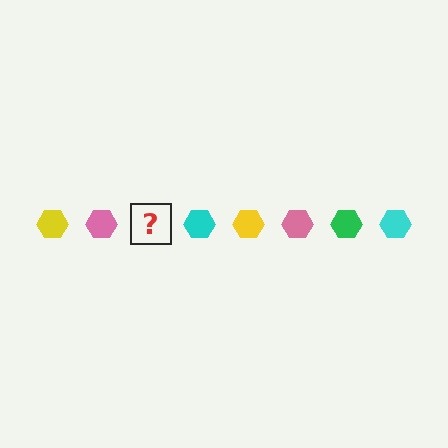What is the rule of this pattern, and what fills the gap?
The rule is that the pattern cycles through yellow, pink, green, cyan hexagons. The gap should be filled with a green hexagon.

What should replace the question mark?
The question mark should be replaced with a green hexagon.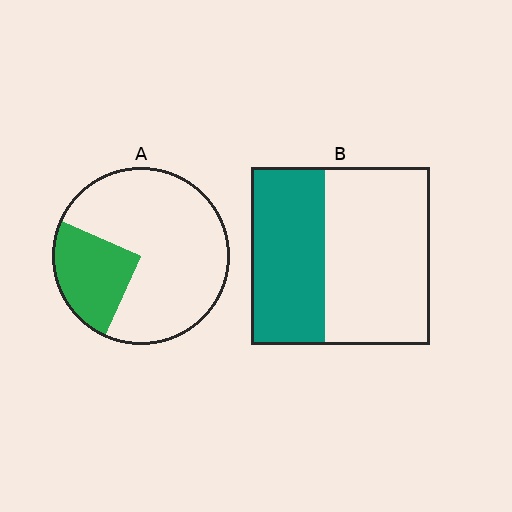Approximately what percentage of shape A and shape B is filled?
A is approximately 25% and B is approximately 40%.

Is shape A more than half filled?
No.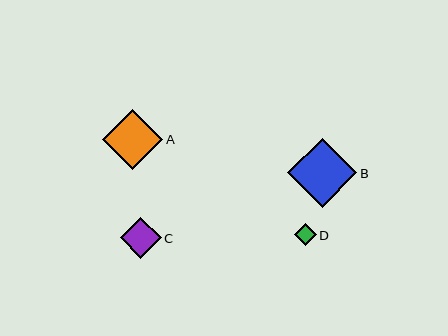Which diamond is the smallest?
Diamond D is the smallest with a size of approximately 22 pixels.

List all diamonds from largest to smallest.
From largest to smallest: B, A, C, D.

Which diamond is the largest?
Diamond B is the largest with a size of approximately 69 pixels.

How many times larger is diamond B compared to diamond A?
Diamond B is approximately 1.1 times the size of diamond A.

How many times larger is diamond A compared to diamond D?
Diamond A is approximately 2.8 times the size of diamond D.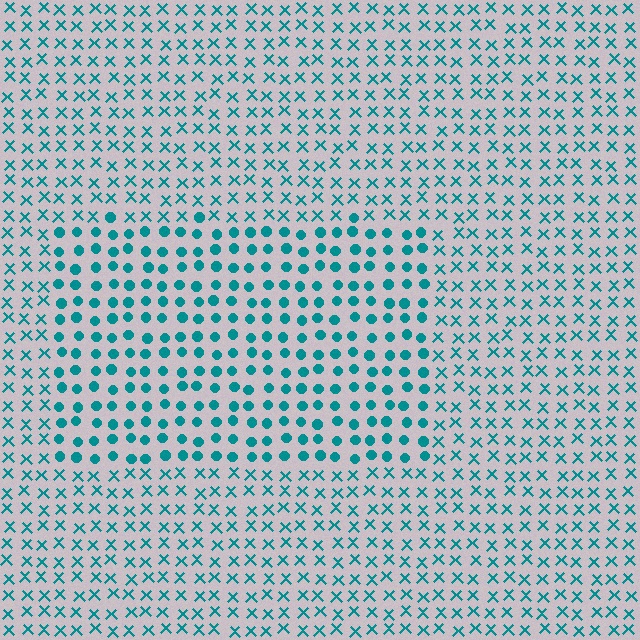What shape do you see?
I see a rectangle.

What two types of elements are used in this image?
The image uses circles inside the rectangle region and X marks outside it.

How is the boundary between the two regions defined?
The boundary is defined by a change in element shape: circles inside vs. X marks outside. All elements share the same color and spacing.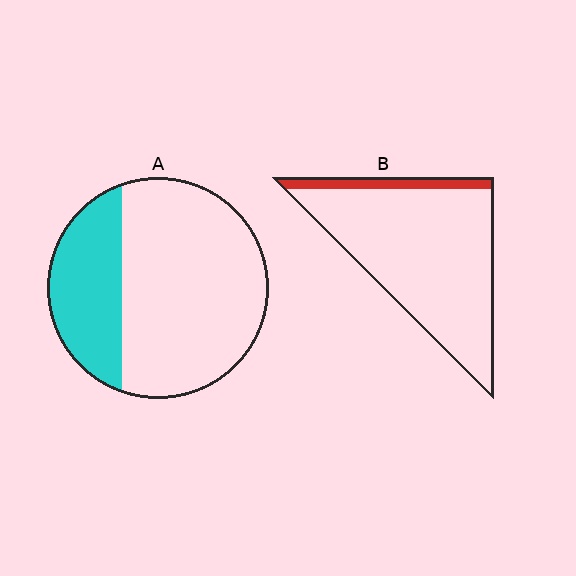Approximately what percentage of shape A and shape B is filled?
A is approximately 30% and B is approximately 10%.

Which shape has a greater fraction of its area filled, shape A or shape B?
Shape A.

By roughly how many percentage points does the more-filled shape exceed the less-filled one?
By roughly 20 percentage points (A over B).